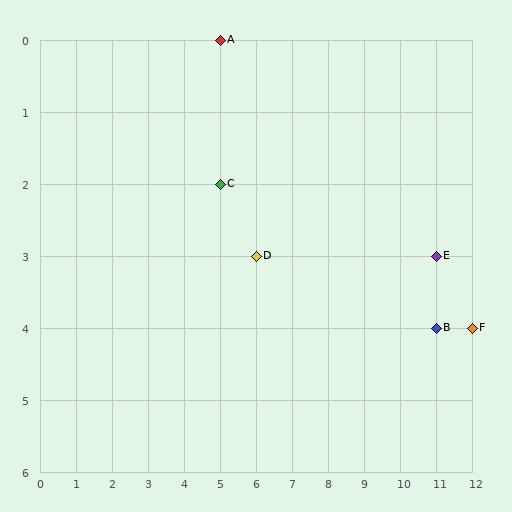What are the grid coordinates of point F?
Point F is at grid coordinates (12, 4).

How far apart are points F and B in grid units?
Points F and B are 1 column apart.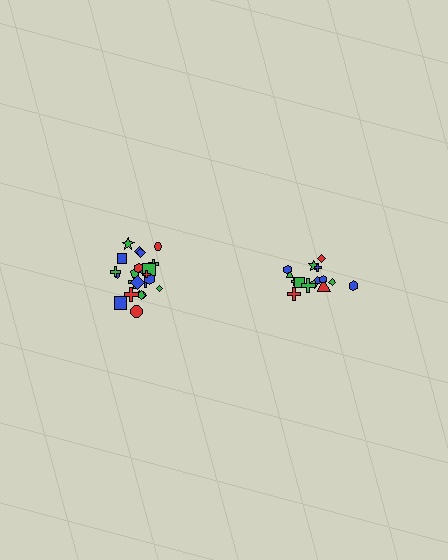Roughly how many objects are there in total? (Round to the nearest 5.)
Roughly 40 objects in total.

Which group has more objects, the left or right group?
The left group.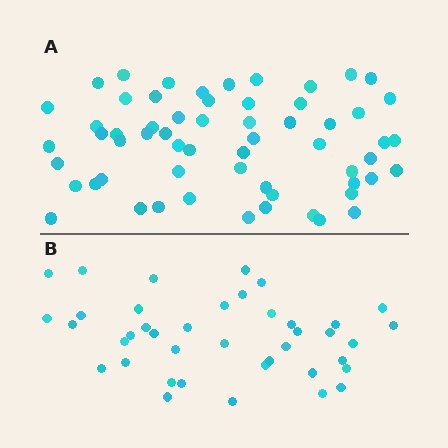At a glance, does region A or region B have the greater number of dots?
Region A (the top region) has more dots.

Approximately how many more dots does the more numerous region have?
Region A has approximately 20 more dots than region B.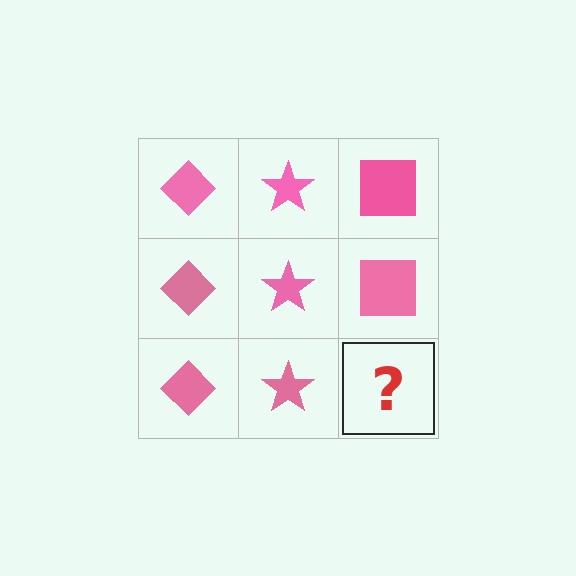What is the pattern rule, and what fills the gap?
The rule is that each column has a consistent shape. The gap should be filled with a pink square.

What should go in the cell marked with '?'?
The missing cell should contain a pink square.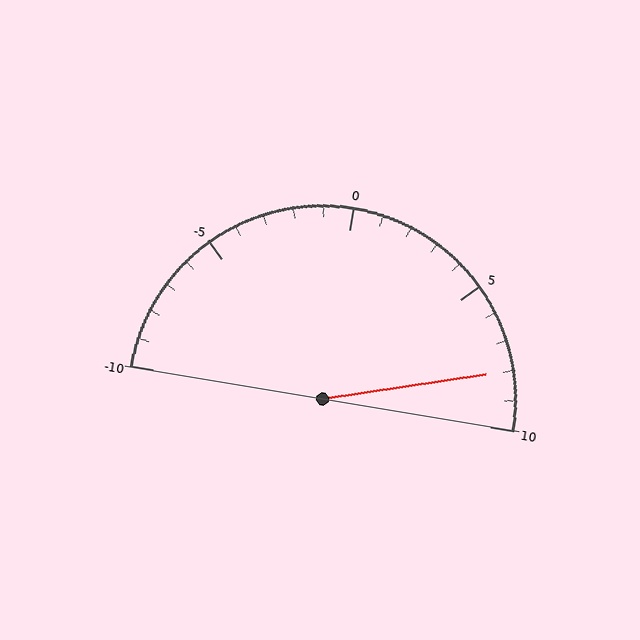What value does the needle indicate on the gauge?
The needle indicates approximately 8.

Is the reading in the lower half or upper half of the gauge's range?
The reading is in the upper half of the range (-10 to 10).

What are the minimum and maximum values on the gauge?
The gauge ranges from -10 to 10.